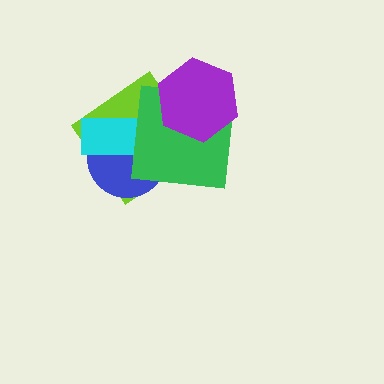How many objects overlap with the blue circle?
3 objects overlap with the blue circle.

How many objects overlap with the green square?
3 objects overlap with the green square.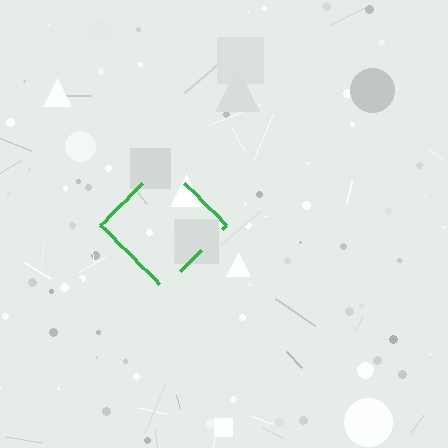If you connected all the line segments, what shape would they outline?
They would outline a diamond.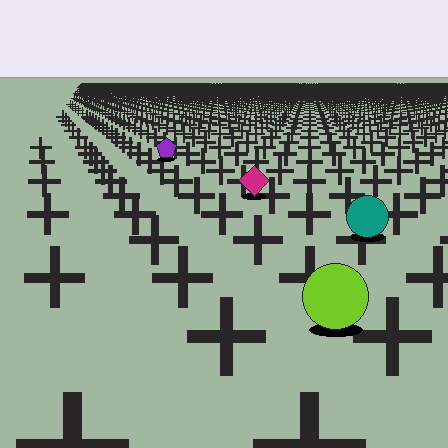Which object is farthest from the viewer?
The purple pentagon is farthest from the viewer. It appears smaller and the ground texture around it is denser.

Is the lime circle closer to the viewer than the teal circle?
Yes. The lime circle is closer — you can tell from the texture gradient: the ground texture is coarser near it.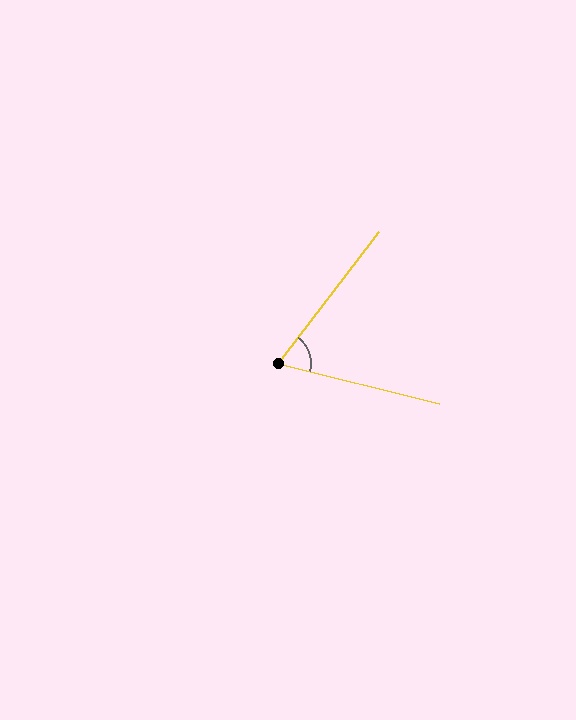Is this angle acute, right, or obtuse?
It is acute.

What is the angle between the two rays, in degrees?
Approximately 67 degrees.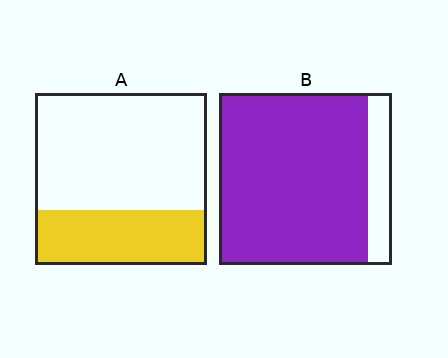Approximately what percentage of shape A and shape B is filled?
A is approximately 30% and B is approximately 85%.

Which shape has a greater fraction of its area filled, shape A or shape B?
Shape B.